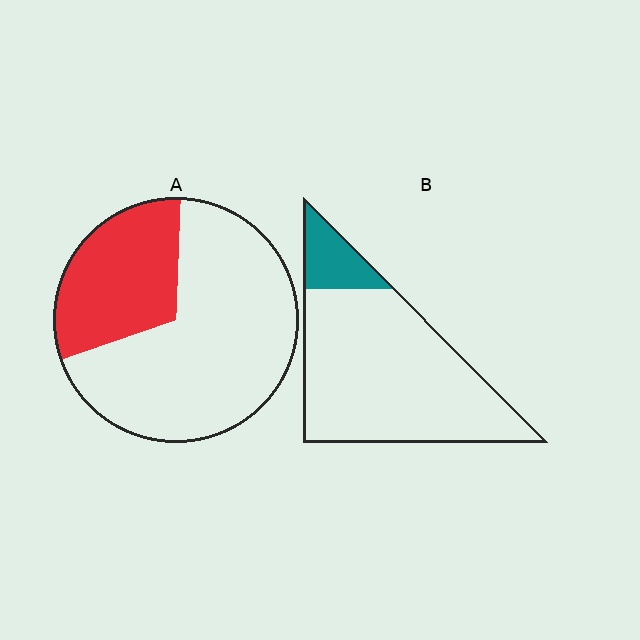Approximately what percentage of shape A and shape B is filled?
A is approximately 30% and B is approximately 15%.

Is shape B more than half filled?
No.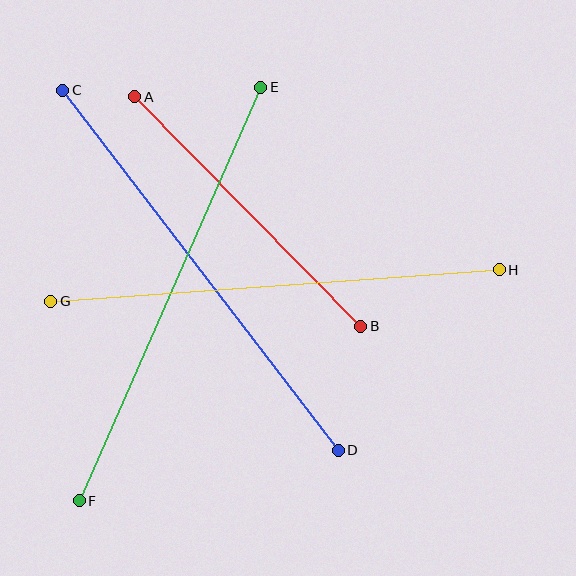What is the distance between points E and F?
The distance is approximately 452 pixels.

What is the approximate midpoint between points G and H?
The midpoint is at approximately (275, 286) pixels.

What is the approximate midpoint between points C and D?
The midpoint is at approximately (200, 270) pixels.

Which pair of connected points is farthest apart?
Points C and D are farthest apart.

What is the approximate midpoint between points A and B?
The midpoint is at approximately (248, 212) pixels.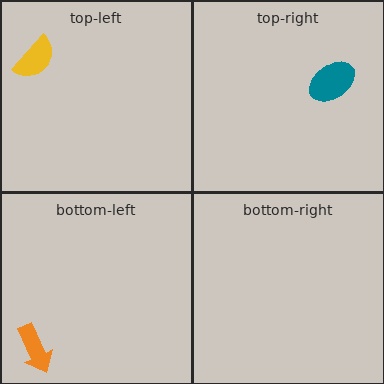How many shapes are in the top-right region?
1.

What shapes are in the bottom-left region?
The orange arrow.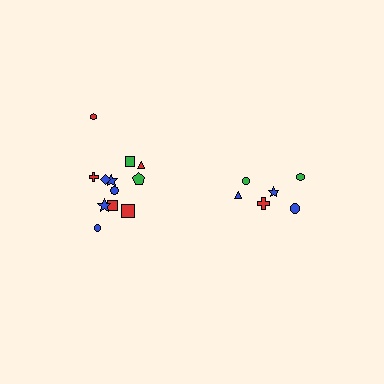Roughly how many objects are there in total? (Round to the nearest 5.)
Roughly 20 objects in total.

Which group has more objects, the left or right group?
The left group.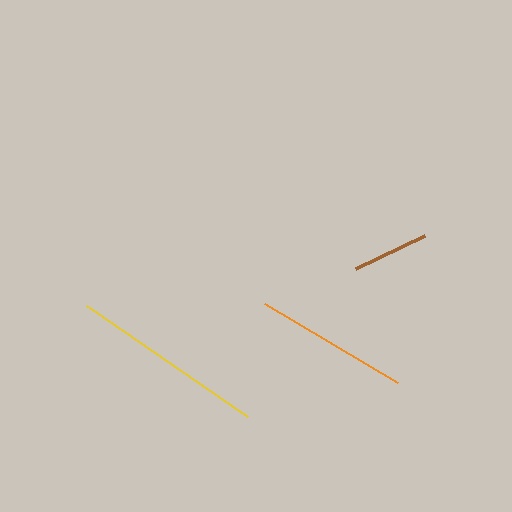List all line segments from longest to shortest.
From longest to shortest: yellow, orange, brown.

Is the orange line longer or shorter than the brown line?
The orange line is longer than the brown line.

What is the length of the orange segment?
The orange segment is approximately 154 pixels long.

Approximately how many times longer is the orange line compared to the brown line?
The orange line is approximately 2.0 times the length of the brown line.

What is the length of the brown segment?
The brown segment is approximately 76 pixels long.